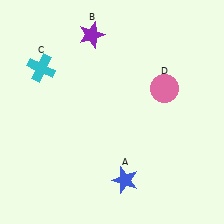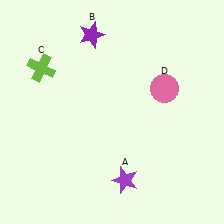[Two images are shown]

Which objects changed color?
A changed from blue to purple. C changed from cyan to lime.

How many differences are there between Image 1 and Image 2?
There are 2 differences between the two images.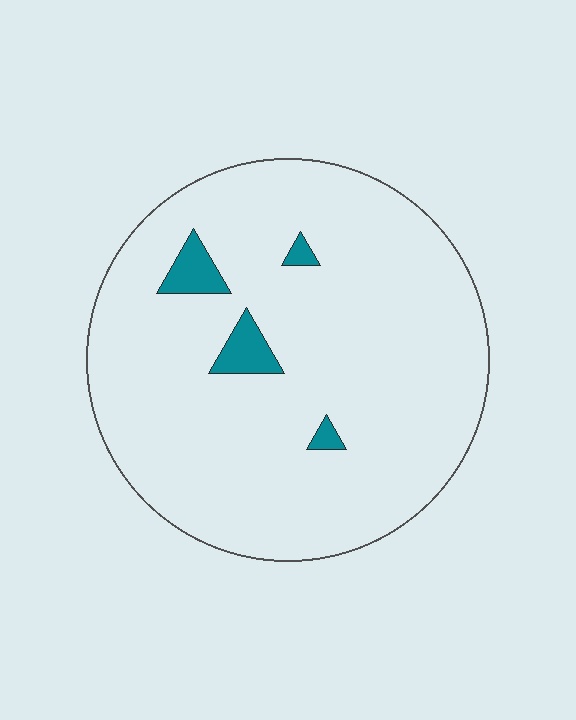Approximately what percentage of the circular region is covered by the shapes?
Approximately 5%.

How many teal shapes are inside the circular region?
4.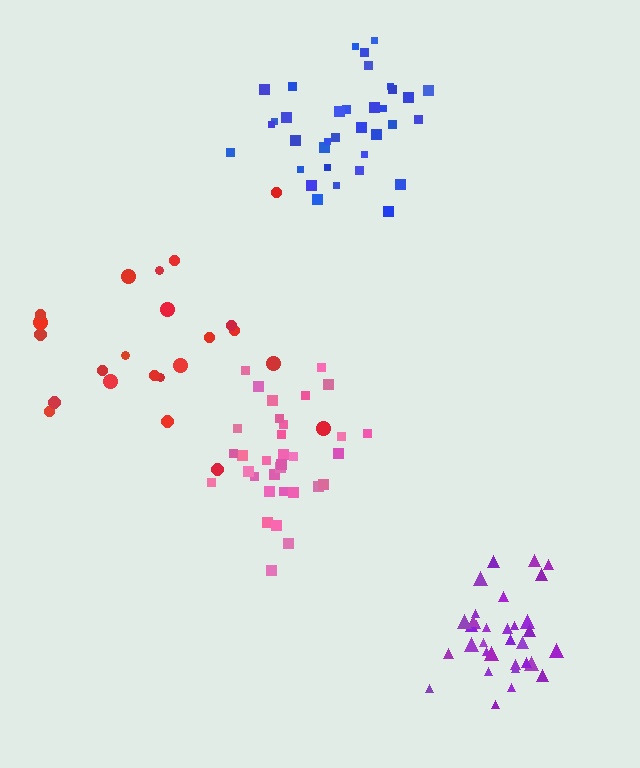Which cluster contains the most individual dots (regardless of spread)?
Blue (35).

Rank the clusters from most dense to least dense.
purple, pink, blue, red.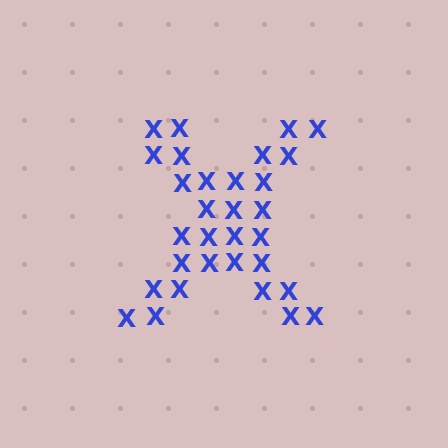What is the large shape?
The large shape is the letter X.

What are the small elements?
The small elements are letter X's.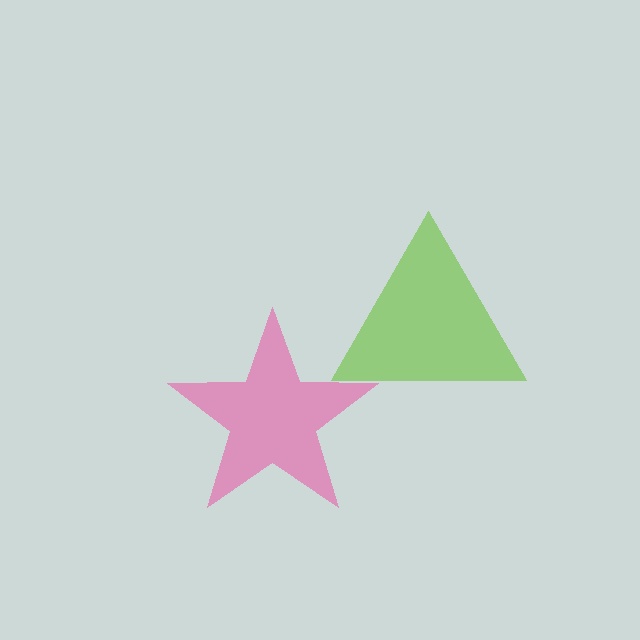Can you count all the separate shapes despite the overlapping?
Yes, there are 2 separate shapes.